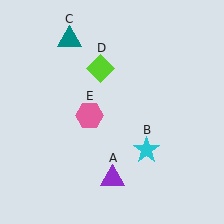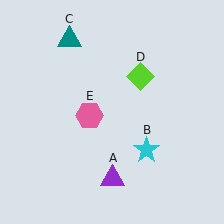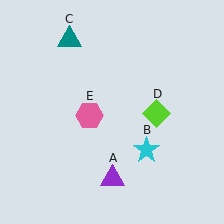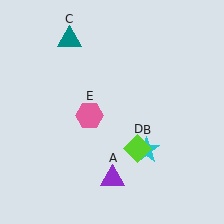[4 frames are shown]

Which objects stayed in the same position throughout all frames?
Purple triangle (object A) and cyan star (object B) and teal triangle (object C) and pink hexagon (object E) remained stationary.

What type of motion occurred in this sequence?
The lime diamond (object D) rotated clockwise around the center of the scene.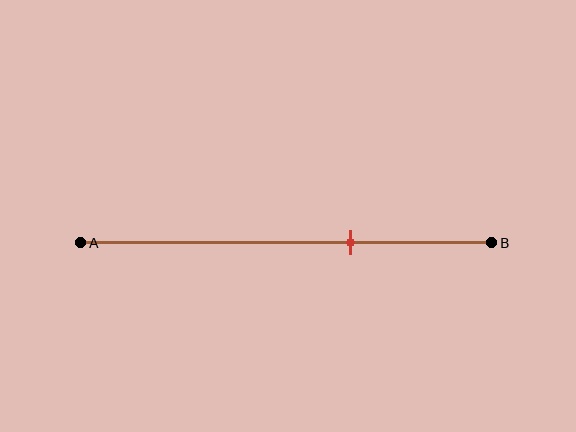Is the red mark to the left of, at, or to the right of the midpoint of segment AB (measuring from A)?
The red mark is to the right of the midpoint of segment AB.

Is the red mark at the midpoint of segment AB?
No, the mark is at about 65% from A, not at the 50% midpoint.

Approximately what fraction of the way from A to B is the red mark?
The red mark is approximately 65% of the way from A to B.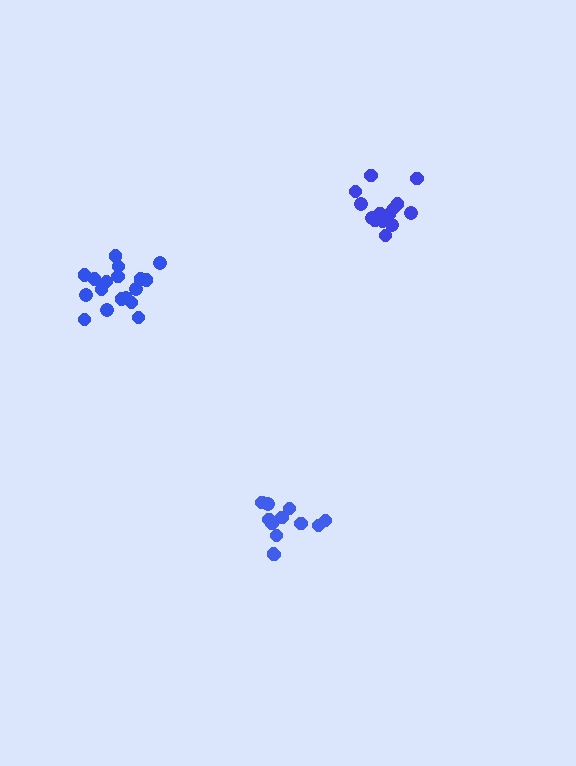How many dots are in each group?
Group 1: 16 dots, Group 2: 18 dots, Group 3: 12 dots (46 total).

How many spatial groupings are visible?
There are 3 spatial groupings.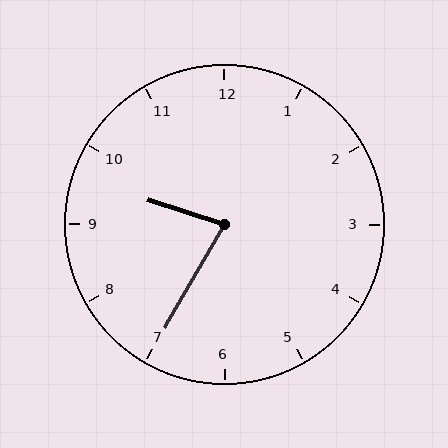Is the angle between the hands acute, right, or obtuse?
It is acute.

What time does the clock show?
9:35.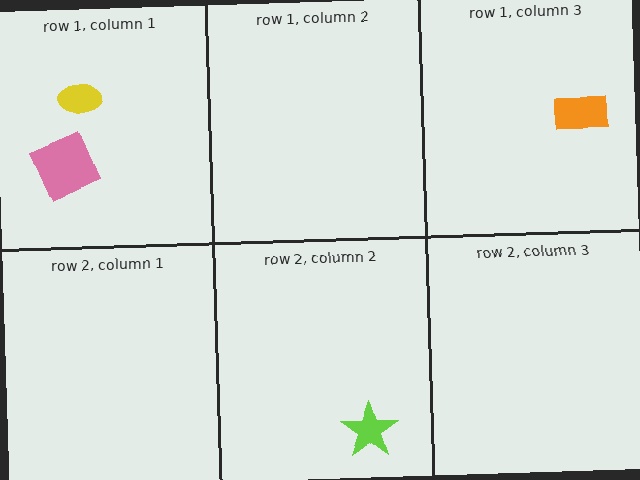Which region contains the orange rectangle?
The row 1, column 3 region.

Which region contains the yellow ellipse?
The row 1, column 1 region.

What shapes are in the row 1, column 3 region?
The orange rectangle.